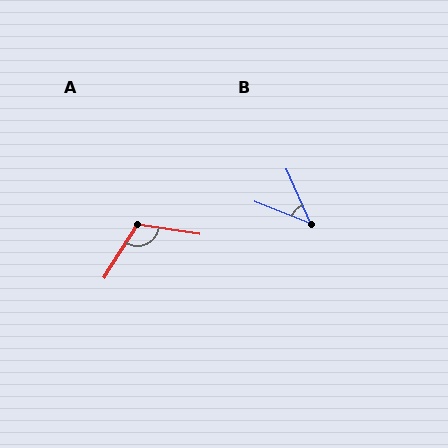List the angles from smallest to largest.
B (44°), A (113°).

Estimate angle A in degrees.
Approximately 113 degrees.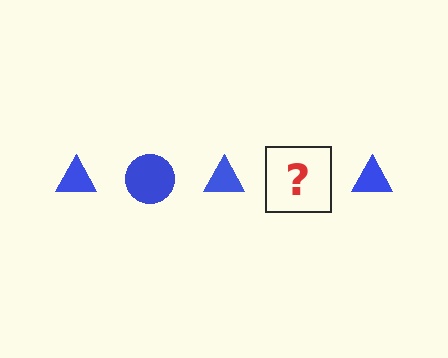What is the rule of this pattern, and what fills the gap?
The rule is that the pattern cycles through triangle, circle shapes in blue. The gap should be filled with a blue circle.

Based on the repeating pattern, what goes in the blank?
The blank should be a blue circle.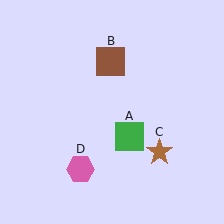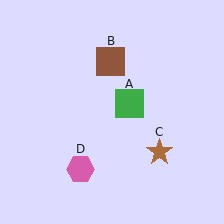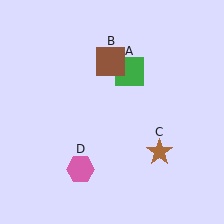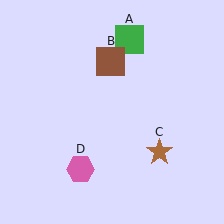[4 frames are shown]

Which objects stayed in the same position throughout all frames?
Brown square (object B) and brown star (object C) and pink hexagon (object D) remained stationary.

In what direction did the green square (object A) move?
The green square (object A) moved up.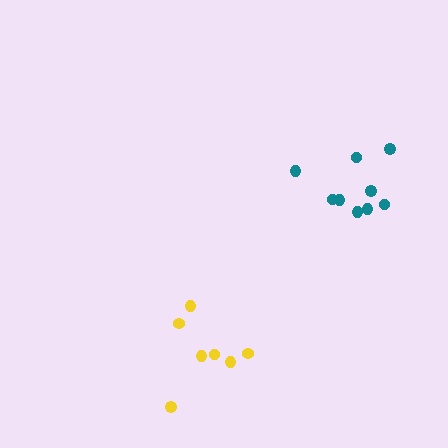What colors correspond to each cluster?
The clusters are colored: yellow, teal.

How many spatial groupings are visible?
There are 2 spatial groupings.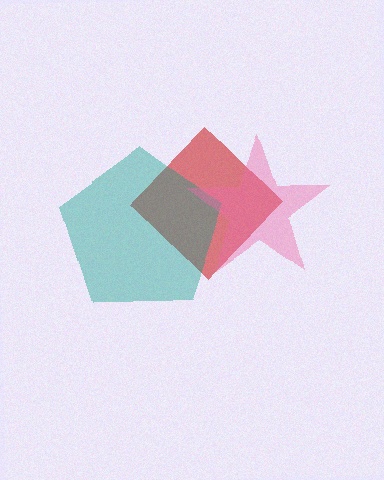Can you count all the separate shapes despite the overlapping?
Yes, there are 3 separate shapes.